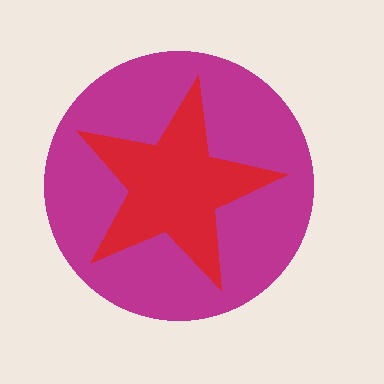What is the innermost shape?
The red star.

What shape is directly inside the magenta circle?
The red star.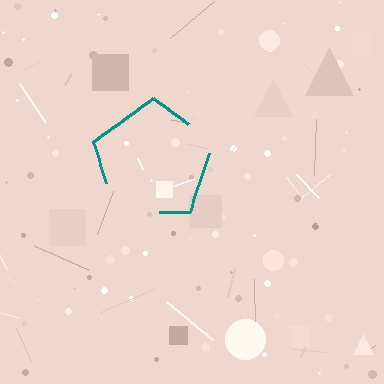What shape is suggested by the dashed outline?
The dashed outline suggests a pentagon.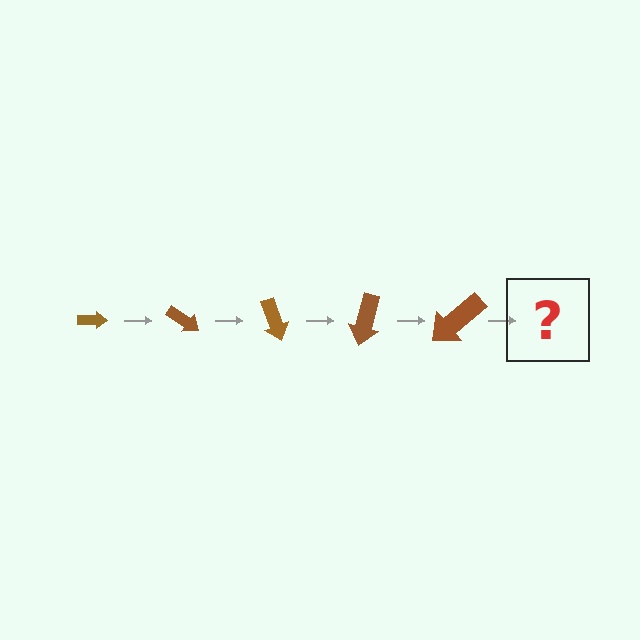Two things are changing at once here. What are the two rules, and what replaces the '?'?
The two rules are that the arrow grows larger each step and it rotates 35 degrees each step. The '?' should be an arrow, larger than the previous one and rotated 175 degrees from the start.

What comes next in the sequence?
The next element should be an arrow, larger than the previous one and rotated 175 degrees from the start.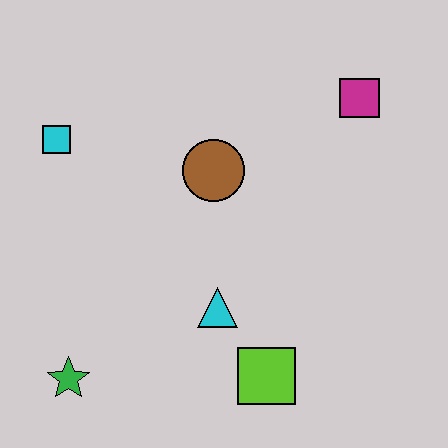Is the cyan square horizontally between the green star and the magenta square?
No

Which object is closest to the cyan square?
The brown circle is closest to the cyan square.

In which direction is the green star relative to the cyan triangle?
The green star is to the left of the cyan triangle.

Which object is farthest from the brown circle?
The green star is farthest from the brown circle.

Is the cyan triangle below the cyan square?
Yes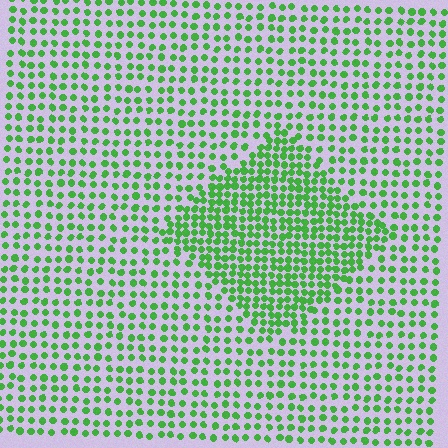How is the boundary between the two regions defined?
The boundary is defined by a change in element density (approximately 1.8x ratio). All elements are the same color, size, and shape.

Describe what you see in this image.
The image contains small green elements arranged at two different densities. A diamond-shaped region is visible where the elements are more densely packed than the surrounding area.